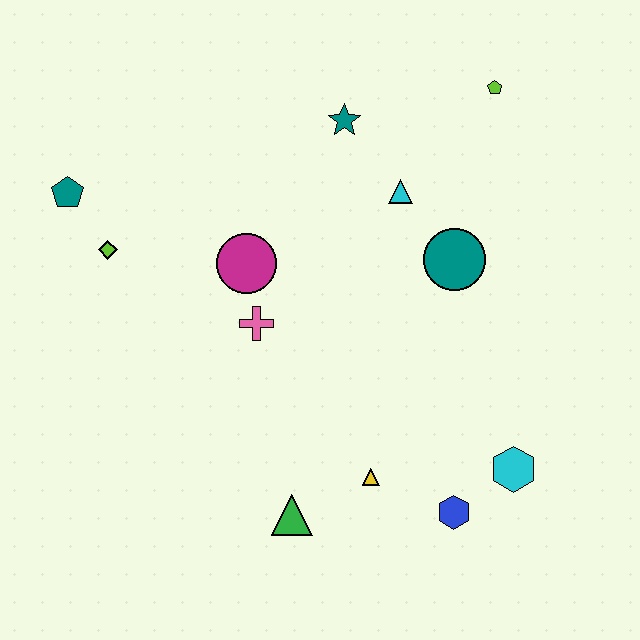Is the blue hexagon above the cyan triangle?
No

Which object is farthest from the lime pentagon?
The green triangle is farthest from the lime pentagon.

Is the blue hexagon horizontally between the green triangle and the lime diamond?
No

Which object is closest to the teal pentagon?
The lime diamond is closest to the teal pentagon.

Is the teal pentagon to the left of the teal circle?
Yes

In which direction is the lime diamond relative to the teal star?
The lime diamond is to the left of the teal star.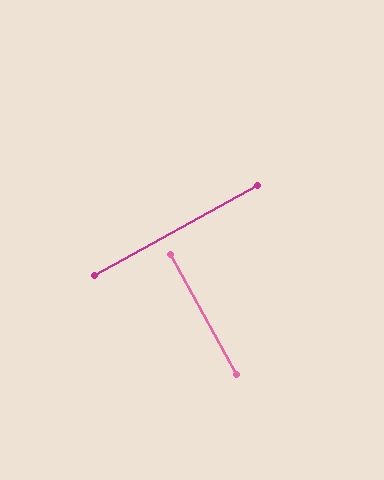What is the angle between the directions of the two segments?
Approximately 90 degrees.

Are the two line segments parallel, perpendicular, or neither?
Perpendicular — they meet at approximately 90°.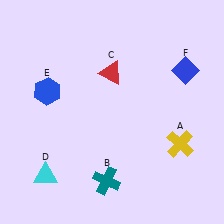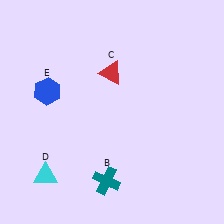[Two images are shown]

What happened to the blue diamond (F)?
The blue diamond (F) was removed in Image 2. It was in the top-right area of Image 1.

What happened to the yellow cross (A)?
The yellow cross (A) was removed in Image 2. It was in the bottom-right area of Image 1.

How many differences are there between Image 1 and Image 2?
There are 2 differences between the two images.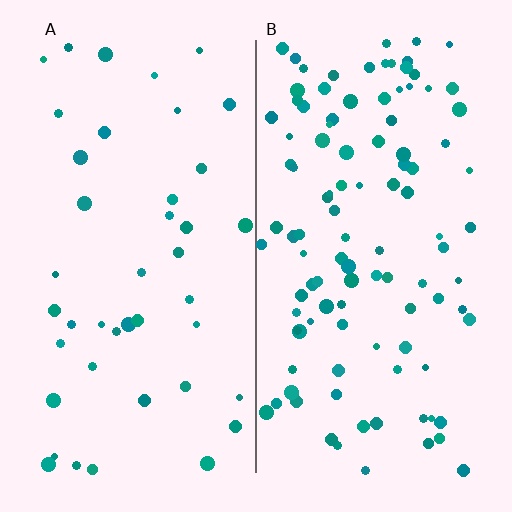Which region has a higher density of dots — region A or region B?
B (the right).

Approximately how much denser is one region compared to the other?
Approximately 2.5× — region B over region A.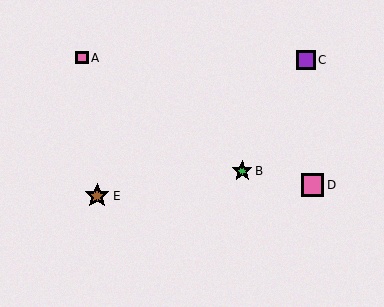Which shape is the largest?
The brown star (labeled E) is the largest.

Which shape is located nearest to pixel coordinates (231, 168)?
The green star (labeled B) at (242, 171) is nearest to that location.